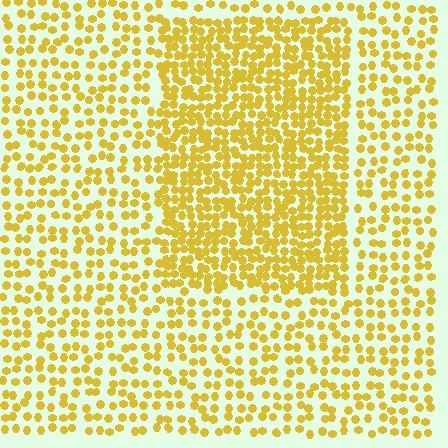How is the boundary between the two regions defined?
The boundary is defined by a change in element density (approximately 1.9x ratio). All elements are the same color, size, and shape.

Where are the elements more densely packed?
The elements are more densely packed inside the rectangle boundary.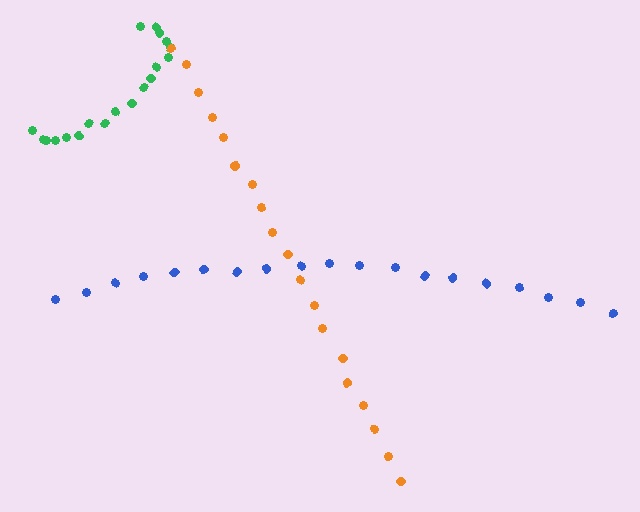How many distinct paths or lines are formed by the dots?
There are 3 distinct paths.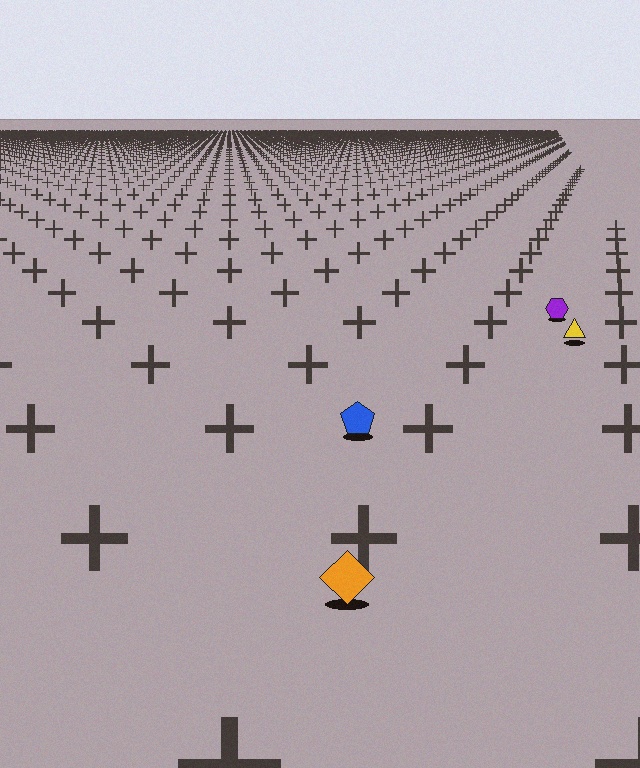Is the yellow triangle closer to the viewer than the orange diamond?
No. The orange diamond is closer — you can tell from the texture gradient: the ground texture is coarser near it.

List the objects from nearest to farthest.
From nearest to farthest: the orange diamond, the blue pentagon, the yellow triangle, the purple hexagon.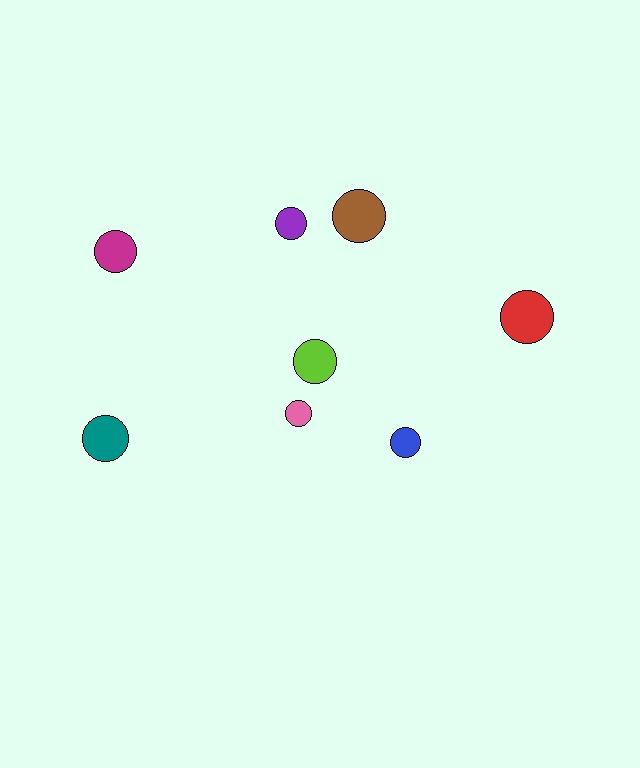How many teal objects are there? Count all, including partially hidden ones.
There is 1 teal object.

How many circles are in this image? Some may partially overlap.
There are 8 circles.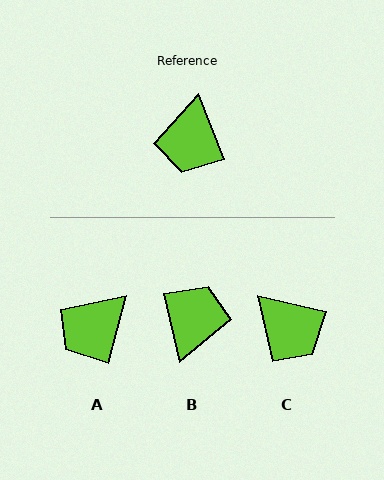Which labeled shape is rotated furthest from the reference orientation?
B, about 172 degrees away.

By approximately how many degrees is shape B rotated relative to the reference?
Approximately 172 degrees counter-clockwise.